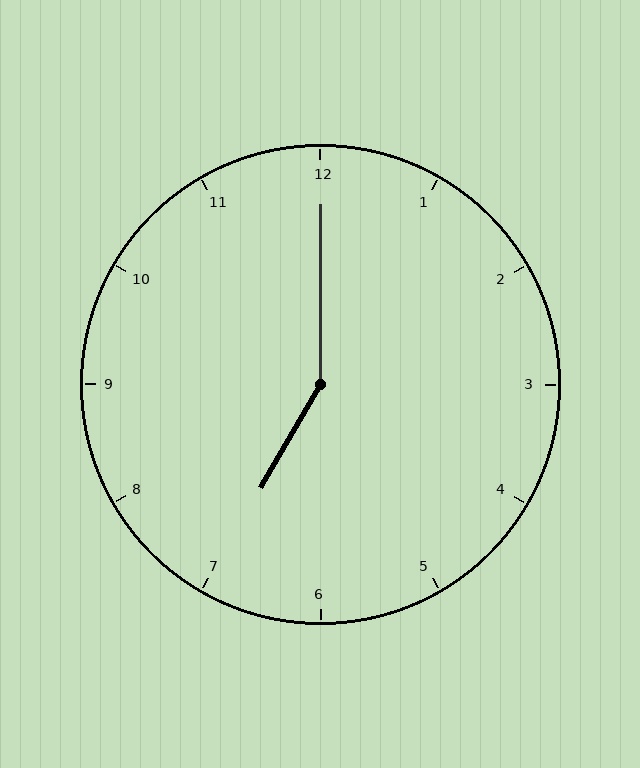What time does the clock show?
7:00.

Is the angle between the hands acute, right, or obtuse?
It is obtuse.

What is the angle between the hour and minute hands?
Approximately 150 degrees.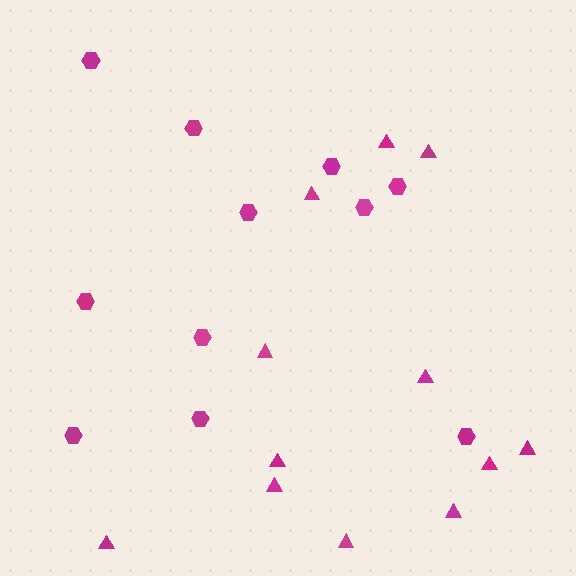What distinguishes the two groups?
There are 2 groups: one group of triangles (12) and one group of hexagons (11).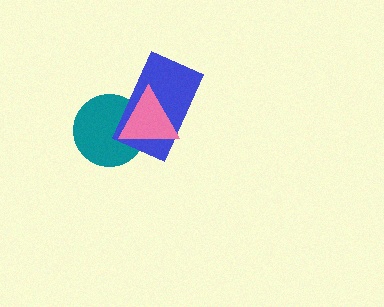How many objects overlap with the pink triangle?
2 objects overlap with the pink triangle.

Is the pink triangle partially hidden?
No, no other shape covers it.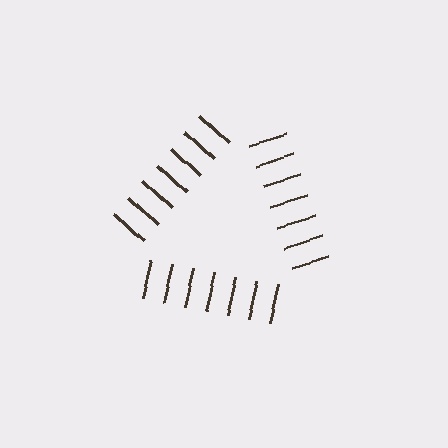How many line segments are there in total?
21 — 7 along each of the 3 edges.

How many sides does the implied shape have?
3 sides — the line-ends trace a triangle.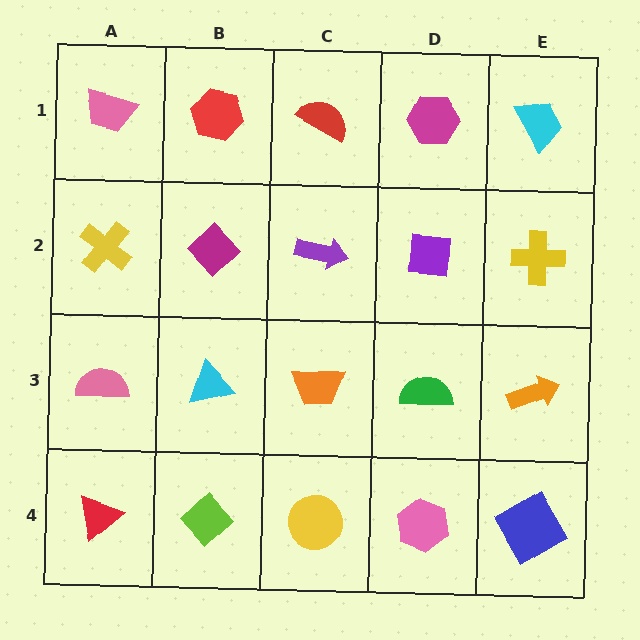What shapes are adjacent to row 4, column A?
A pink semicircle (row 3, column A), a lime diamond (row 4, column B).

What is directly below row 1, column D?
A purple square.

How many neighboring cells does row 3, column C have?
4.